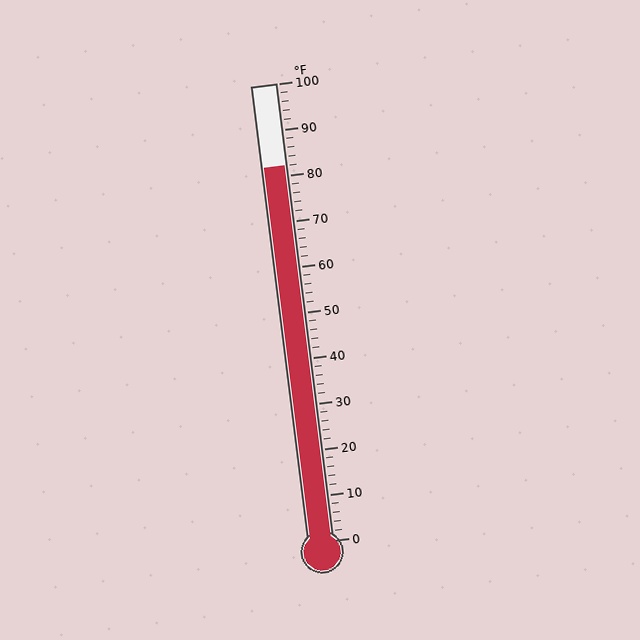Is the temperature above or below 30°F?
The temperature is above 30°F.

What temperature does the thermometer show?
The thermometer shows approximately 82°F.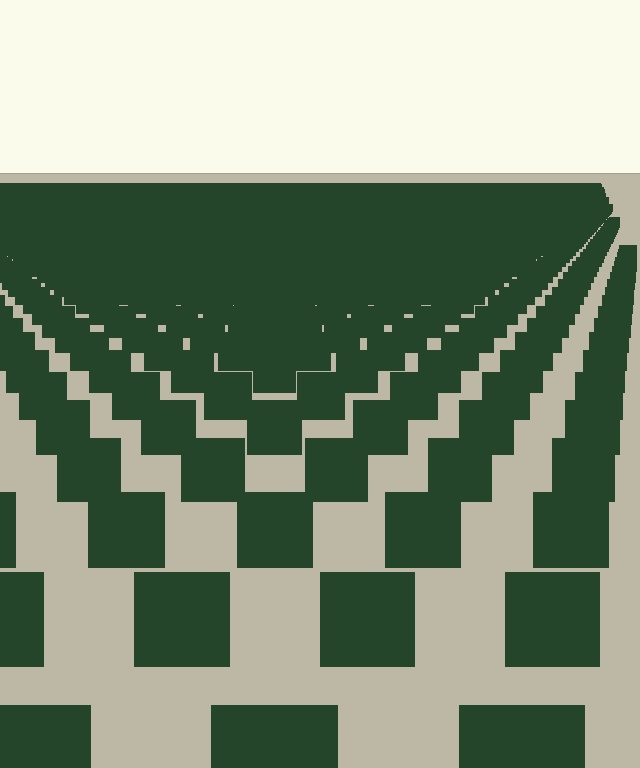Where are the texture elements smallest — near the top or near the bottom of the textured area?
Near the top.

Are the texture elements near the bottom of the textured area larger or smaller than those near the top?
Larger. Near the bottom, elements are closer to the viewer and appear at a bigger on-screen size.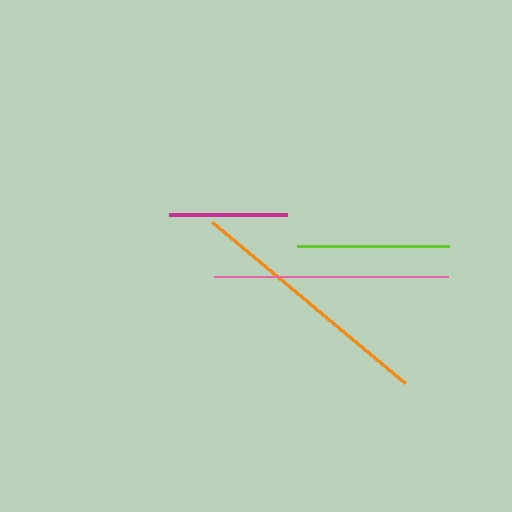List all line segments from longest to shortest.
From longest to shortest: orange, pink, lime, magenta.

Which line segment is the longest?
The orange line is the longest at approximately 251 pixels.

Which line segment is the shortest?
The magenta line is the shortest at approximately 117 pixels.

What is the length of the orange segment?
The orange segment is approximately 251 pixels long.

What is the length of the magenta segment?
The magenta segment is approximately 117 pixels long.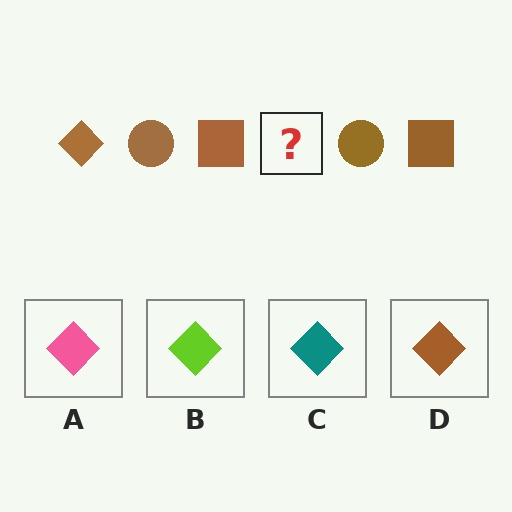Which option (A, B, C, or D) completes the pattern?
D.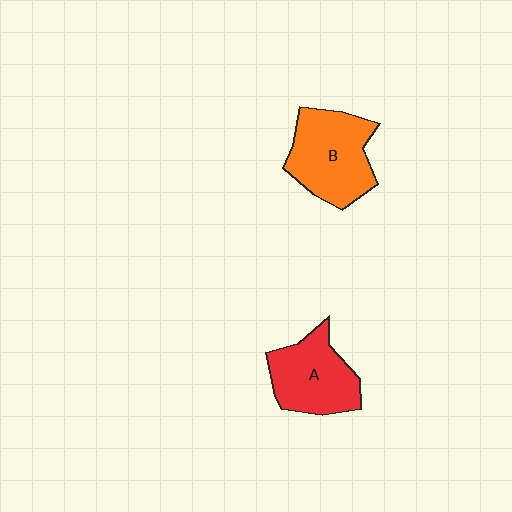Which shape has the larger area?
Shape B (orange).